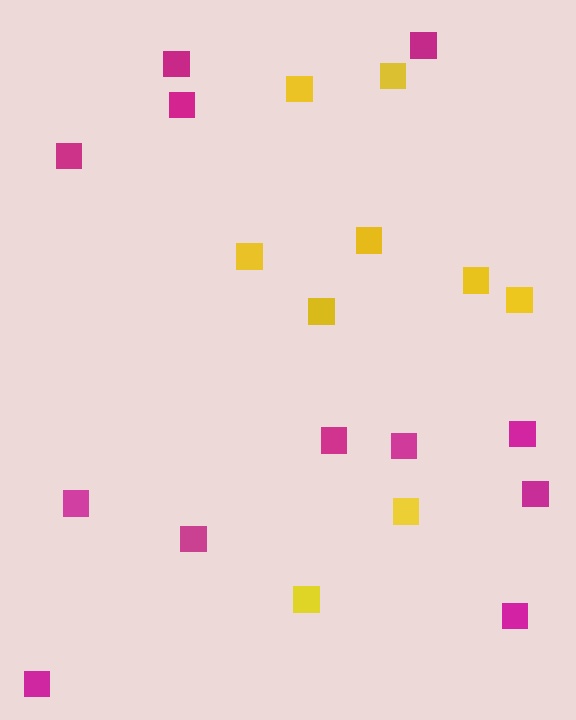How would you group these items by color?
There are 2 groups: one group of yellow squares (9) and one group of magenta squares (12).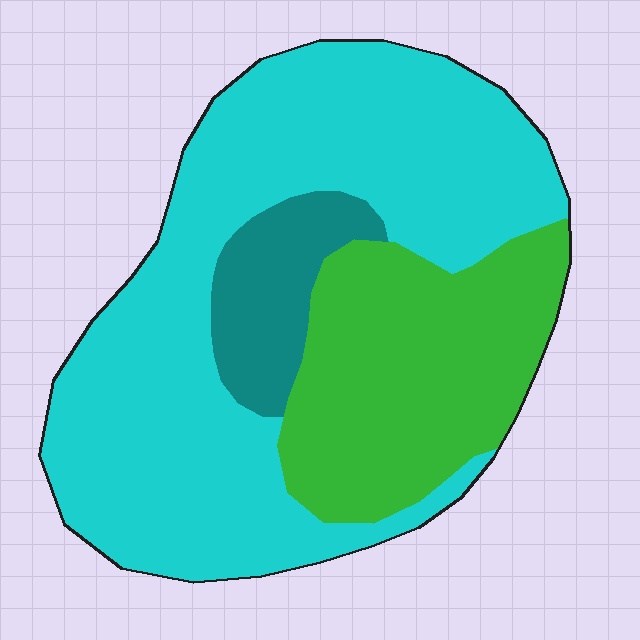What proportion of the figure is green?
Green covers about 30% of the figure.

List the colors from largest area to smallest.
From largest to smallest: cyan, green, teal.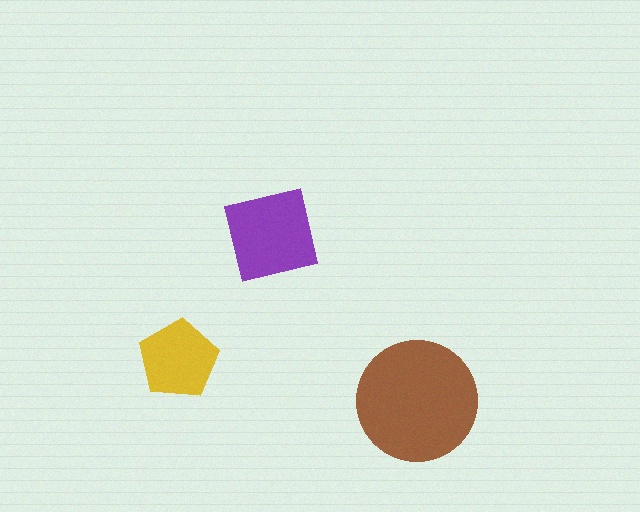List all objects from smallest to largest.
The yellow pentagon, the purple square, the brown circle.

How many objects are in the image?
There are 3 objects in the image.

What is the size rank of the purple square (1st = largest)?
2nd.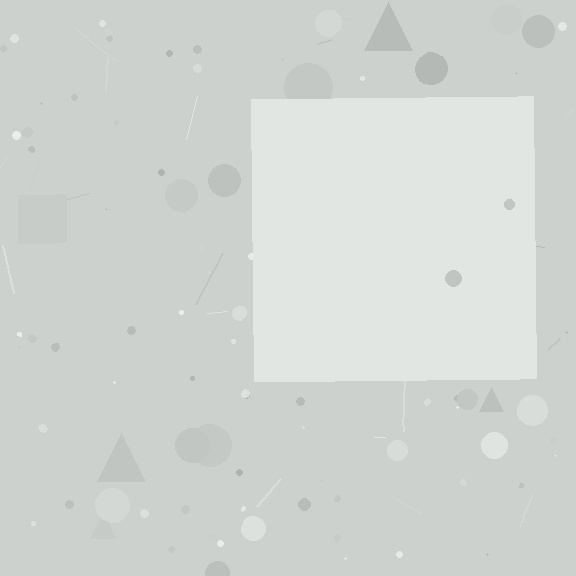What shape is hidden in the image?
A square is hidden in the image.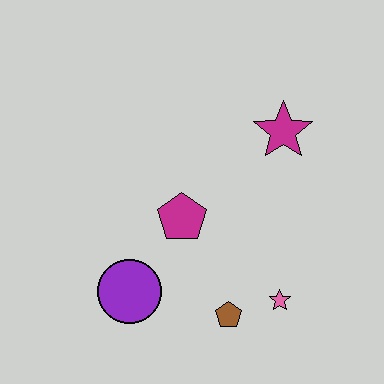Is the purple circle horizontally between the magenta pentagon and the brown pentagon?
No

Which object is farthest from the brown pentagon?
The magenta star is farthest from the brown pentagon.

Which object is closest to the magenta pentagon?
The purple circle is closest to the magenta pentagon.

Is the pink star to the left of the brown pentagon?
No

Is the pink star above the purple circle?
No